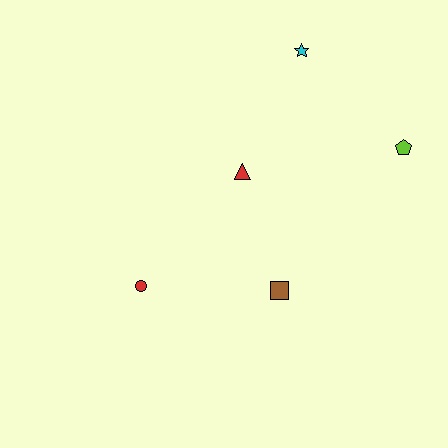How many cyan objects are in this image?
There is 1 cyan object.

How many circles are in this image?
There is 1 circle.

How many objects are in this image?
There are 5 objects.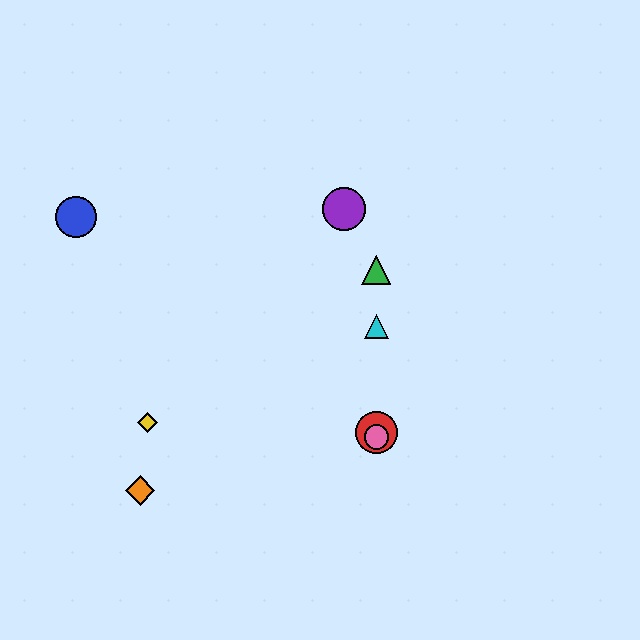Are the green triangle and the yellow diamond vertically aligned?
No, the green triangle is at x≈376 and the yellow diamond is at x≈148.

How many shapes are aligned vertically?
4 shapes (the red circle, the green triangle, the cyan triangle, the pink circle) are aligned vertically.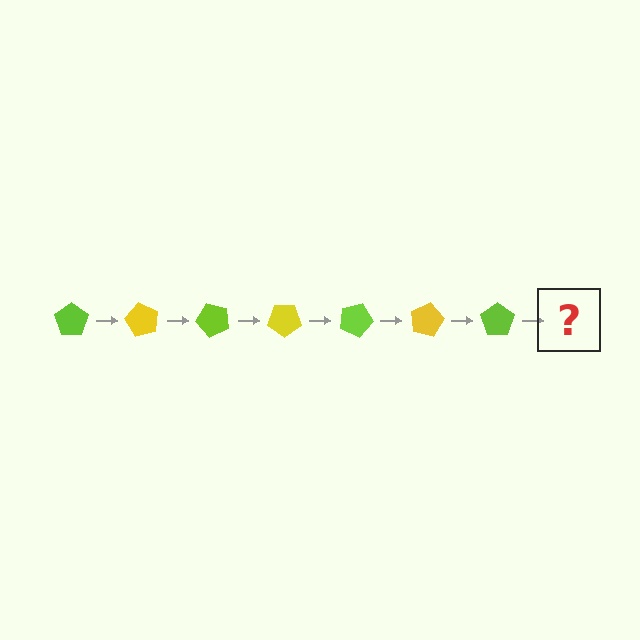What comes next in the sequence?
The next element should be a yellow pentagon, rotated 420 degrees from the start.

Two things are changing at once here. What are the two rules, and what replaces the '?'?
The two rules are that it rotates 60 degrees each step and the color cycles through lime and yellow. The '?' should be a yellow pentagon, rotated 420 degrees from the start.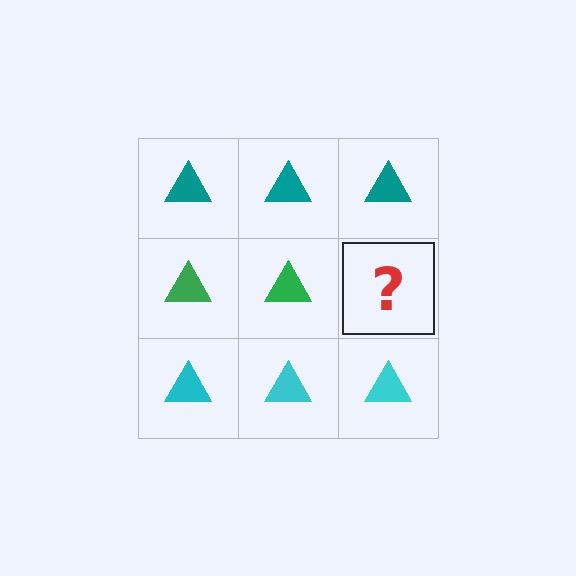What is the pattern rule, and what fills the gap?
The rule is that each row has a consistent color. The gap should be filled with a green triangle.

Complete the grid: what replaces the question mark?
The question mark should be replaced with a green triangle.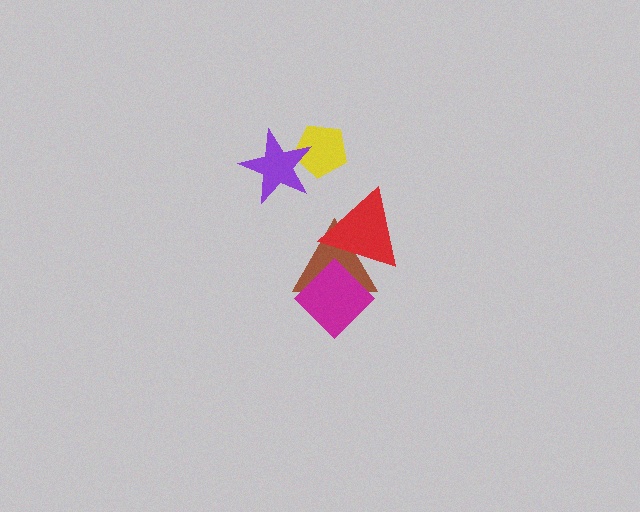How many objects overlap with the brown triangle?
2 objects overlap with the brown triangle.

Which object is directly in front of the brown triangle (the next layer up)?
The red triangle is directly in front of the brown triangle.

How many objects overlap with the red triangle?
2 objects overlap with the red triangle.